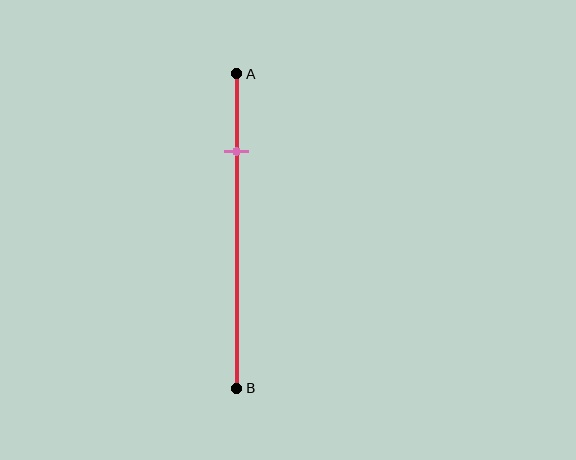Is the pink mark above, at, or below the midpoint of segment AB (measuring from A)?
The pink mark is above the midpoint of segment AB.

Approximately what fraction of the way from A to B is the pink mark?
The pink mark is approximately 25% of the way from A to B.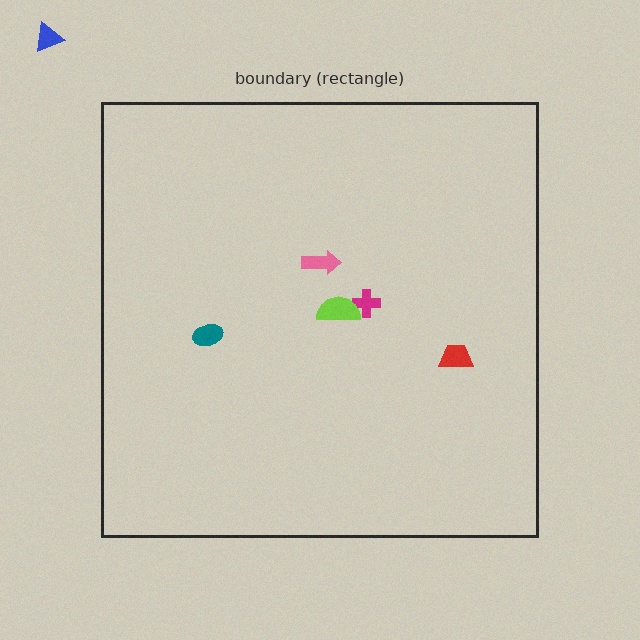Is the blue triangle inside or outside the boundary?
Outside.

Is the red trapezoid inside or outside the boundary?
Inside.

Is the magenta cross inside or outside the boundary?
Inside.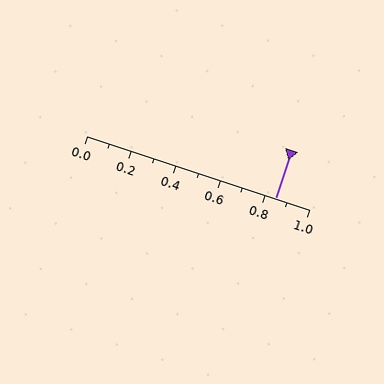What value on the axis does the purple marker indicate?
The marker indicates approximately 0.85.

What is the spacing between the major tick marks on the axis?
The major ticks are spaced 0.2 apart.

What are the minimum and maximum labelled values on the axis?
The axis runs from 0.0 to 1.0.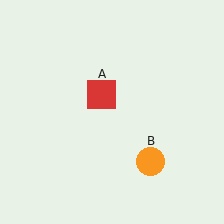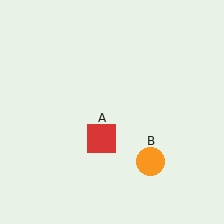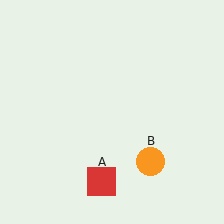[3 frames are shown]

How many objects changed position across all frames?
1 object changed position: red square (object A).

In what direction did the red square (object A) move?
The red square (object A) moved down.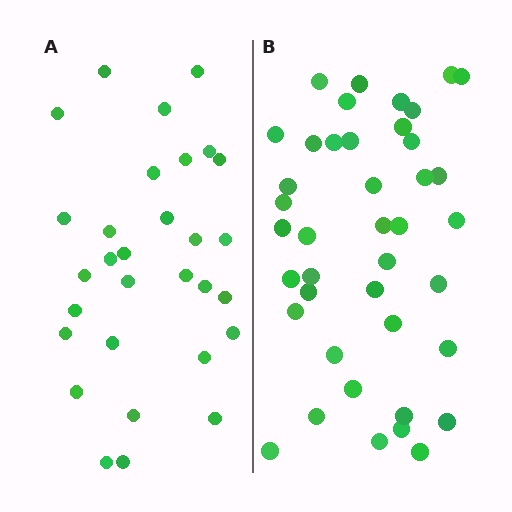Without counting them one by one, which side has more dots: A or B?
Region B (the right region) has more dots.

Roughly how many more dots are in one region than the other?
Region B has roughly 12 or so more dots than region A.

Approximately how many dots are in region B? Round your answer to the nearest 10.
About 40 dots. (The exact count is 41, which rounds to 40.)